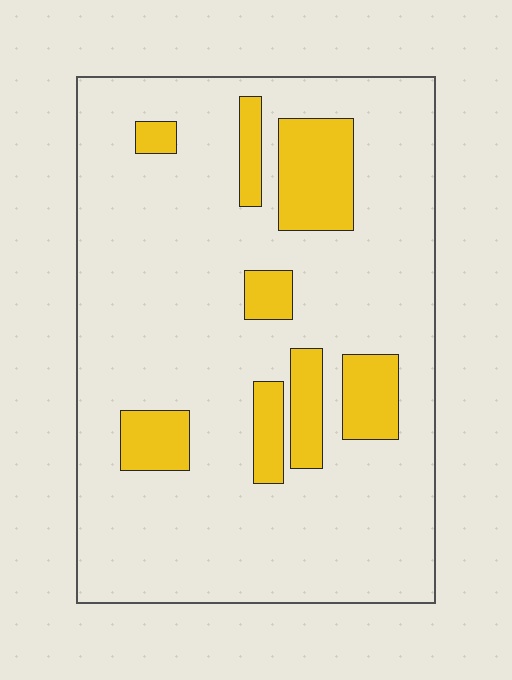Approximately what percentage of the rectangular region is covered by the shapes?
Approximately 15%.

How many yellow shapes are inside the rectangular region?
8.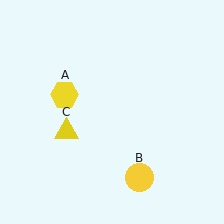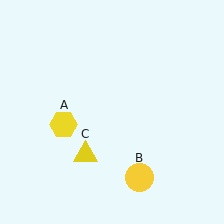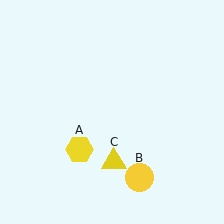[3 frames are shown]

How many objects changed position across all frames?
2 objects changed position: yellow hexagon (object A), yellow triangle (object C).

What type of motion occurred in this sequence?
The yellow hexagon (object A), yellow triangle (object C) rotated counterclockwise around the center of the scene.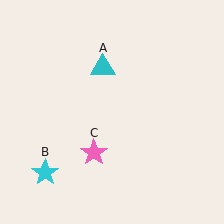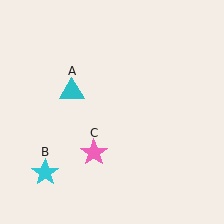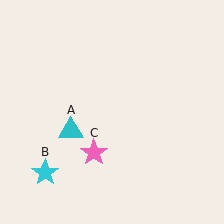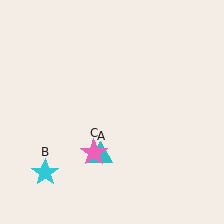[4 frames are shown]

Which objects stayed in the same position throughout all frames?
Cyan star (object B) and pink star (object C) remained stationary.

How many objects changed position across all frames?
1 object changed position: cyan triangle (object A).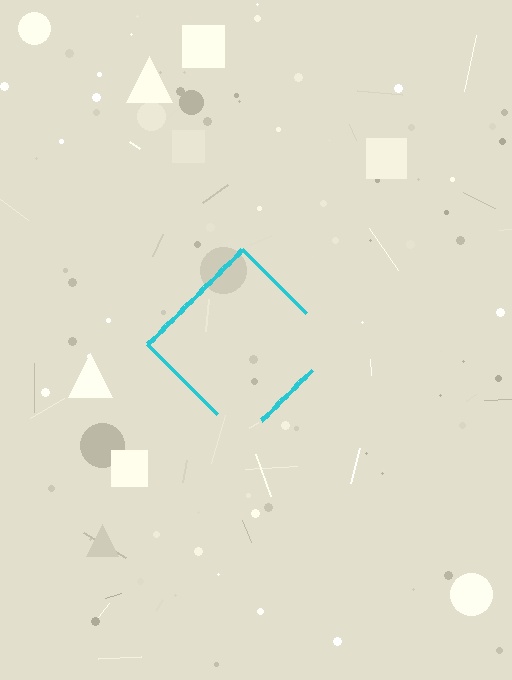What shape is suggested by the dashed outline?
The dashed outline suggests a diamond.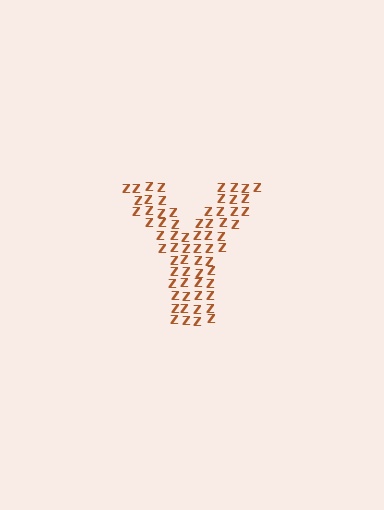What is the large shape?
The large shape is the letter Y.